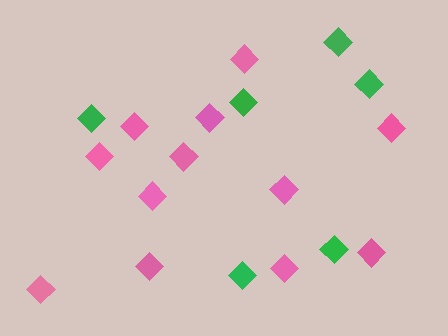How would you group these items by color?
There are 2 groups: one group of green diamonds (6) and one group of pink diamonds (12).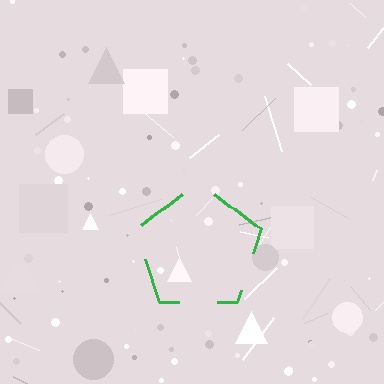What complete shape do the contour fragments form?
The contour fragments form a pentagon.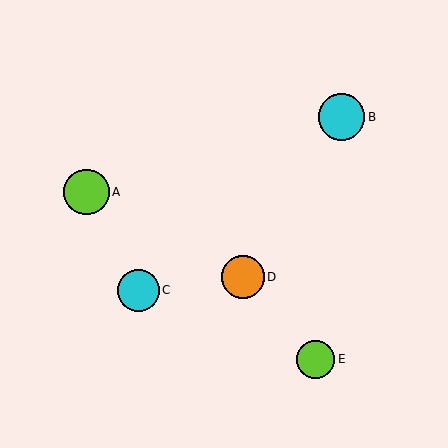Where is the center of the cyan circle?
The center of the cyan circle is at (138, 290).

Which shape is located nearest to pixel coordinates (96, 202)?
The lime circle (labeled A) at (86, 192) is nearest to that location.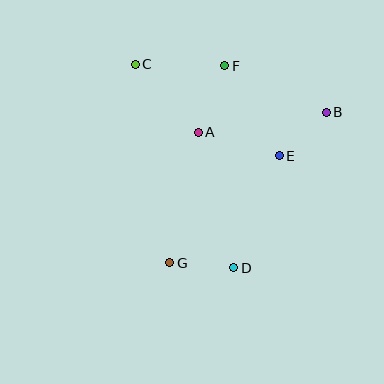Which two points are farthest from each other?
Points C and D are farthest from each other.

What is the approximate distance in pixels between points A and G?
The distance between A and G is approximately 134 pixels.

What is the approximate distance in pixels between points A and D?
The distance between A and D is approximately 140 pixels.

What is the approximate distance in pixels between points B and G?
The distance between B and G is approximately 217 pixels.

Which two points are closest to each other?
Points D and G are closest to each other.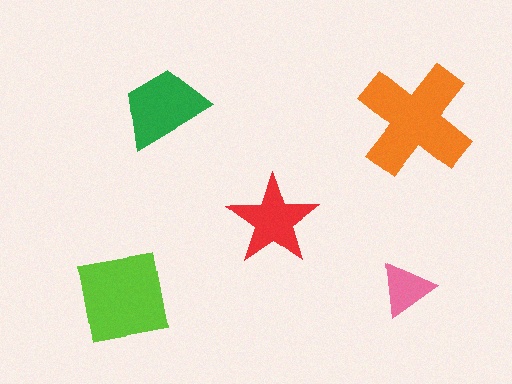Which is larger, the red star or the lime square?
The lime square.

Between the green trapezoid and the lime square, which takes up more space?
The lime square.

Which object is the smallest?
The pink triangle.